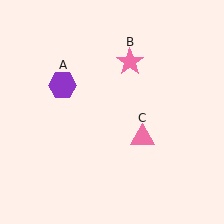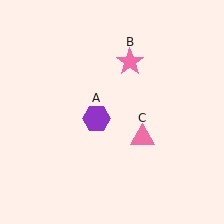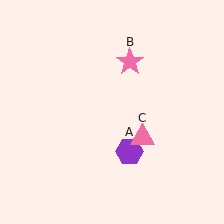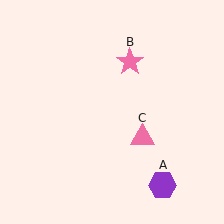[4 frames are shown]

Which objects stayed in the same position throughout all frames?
Pink star (object B) and pink triangle (object C) remained stationary.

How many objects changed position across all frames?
1 object changed position: purple hexagon (object A).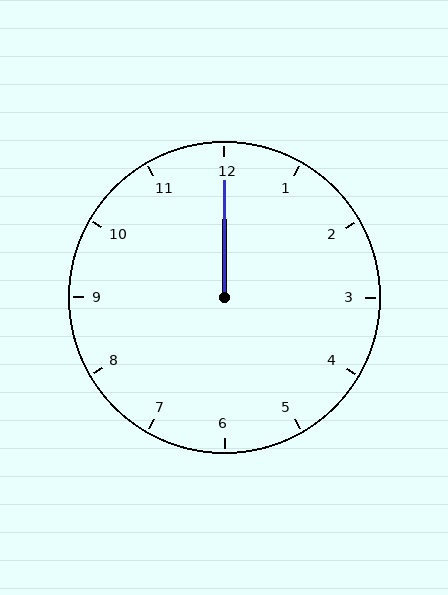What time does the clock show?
12:00.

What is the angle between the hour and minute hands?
Approximately 0 degrees.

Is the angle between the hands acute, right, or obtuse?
It is acute.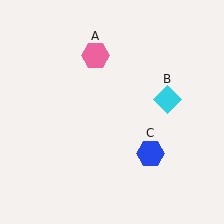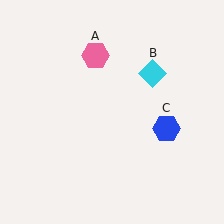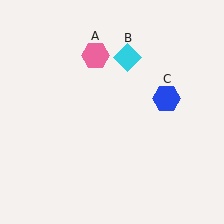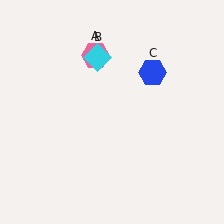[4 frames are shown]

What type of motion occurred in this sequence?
The cyan diamond (object B), blue hexagon (object C) rotated counterclockwise around the center of the scene.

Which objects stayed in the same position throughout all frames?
Pink hexagon (object A) remained stationary.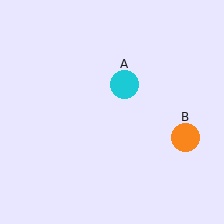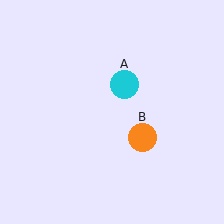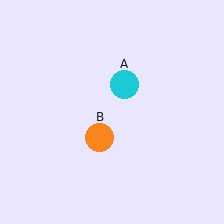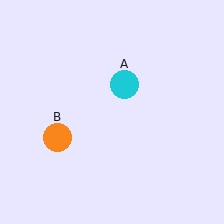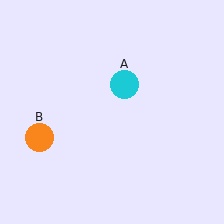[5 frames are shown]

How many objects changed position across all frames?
1 object changed position: orange circle (object B).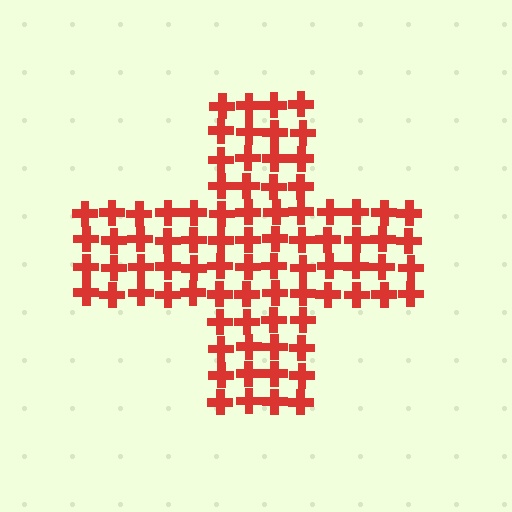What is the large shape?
The large shape is a cross.